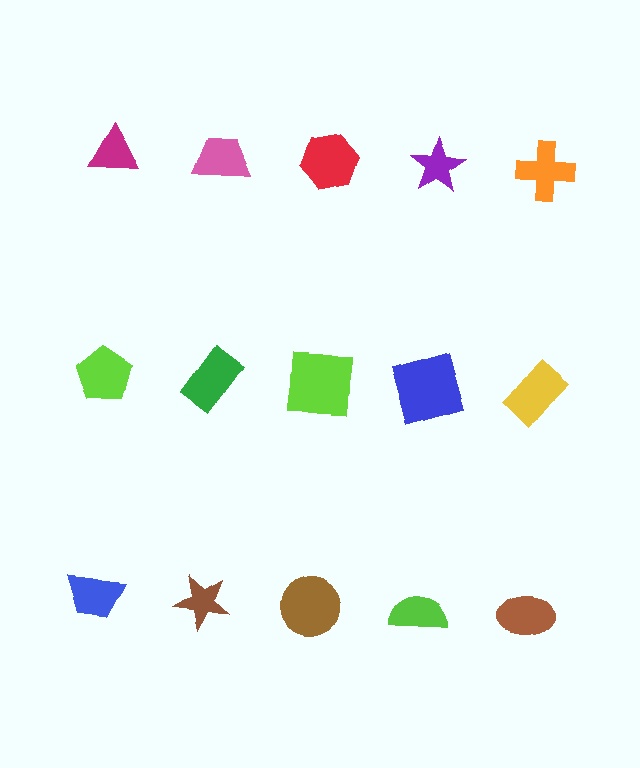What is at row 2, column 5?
A yellow rectangle.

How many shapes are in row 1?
5 shapes.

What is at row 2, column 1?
A lime pentagon.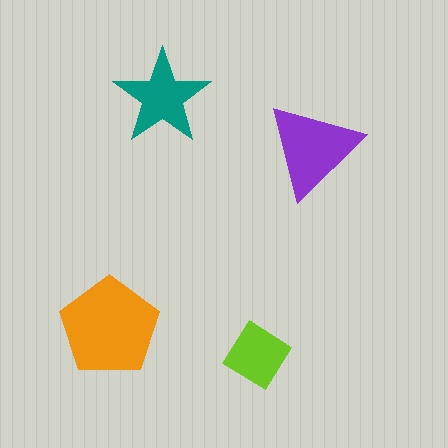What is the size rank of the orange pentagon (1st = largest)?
1st.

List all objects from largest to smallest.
The orange pentagon, the purple triangle, the teal star, the lime diamond.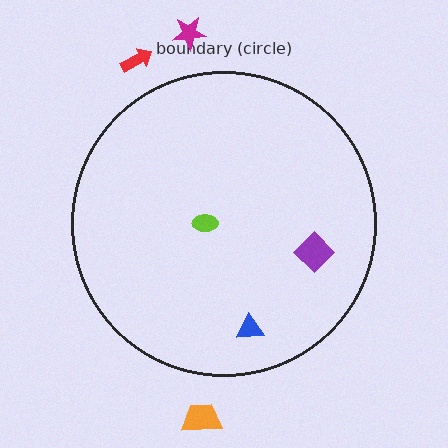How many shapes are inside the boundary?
3 inside, 3 outside.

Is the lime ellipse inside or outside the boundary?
Inside.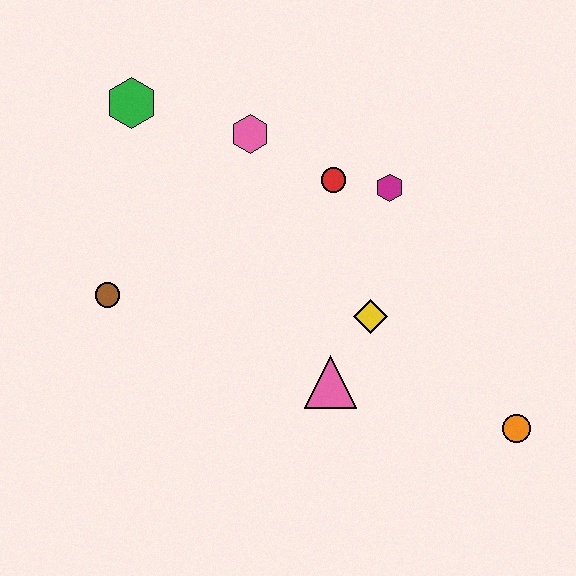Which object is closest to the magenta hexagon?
The red circle is closest to the magenta hexagon.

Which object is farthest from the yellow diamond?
The green hexagon is farthest from the yellow diamond.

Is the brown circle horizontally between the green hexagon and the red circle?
No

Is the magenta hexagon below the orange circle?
No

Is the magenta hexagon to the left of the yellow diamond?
No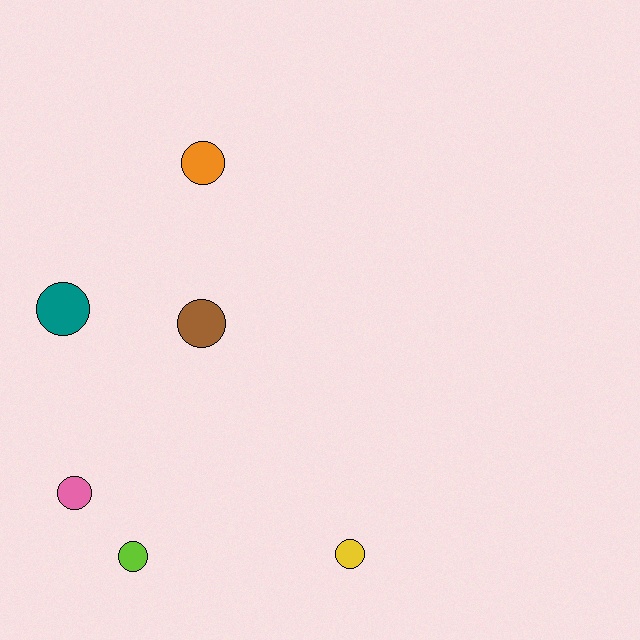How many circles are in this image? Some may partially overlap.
There are 6 circles.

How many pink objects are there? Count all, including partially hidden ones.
There is 1 pink object.